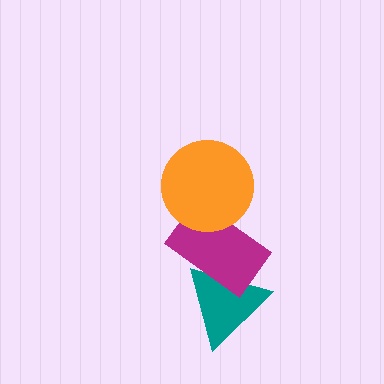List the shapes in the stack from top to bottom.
From top to bottom: the orange circle, the magenta rectangle, the teal triangle.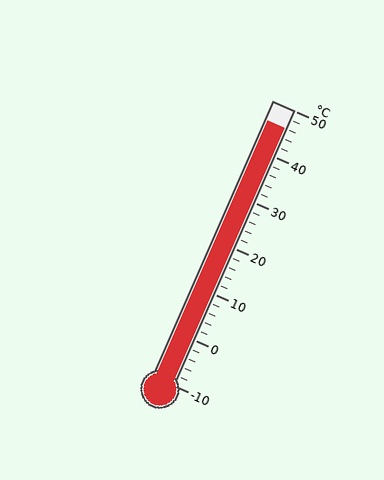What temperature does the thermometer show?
The thermometer shows approximately 46°C.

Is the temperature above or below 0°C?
The temperature is above 0°C.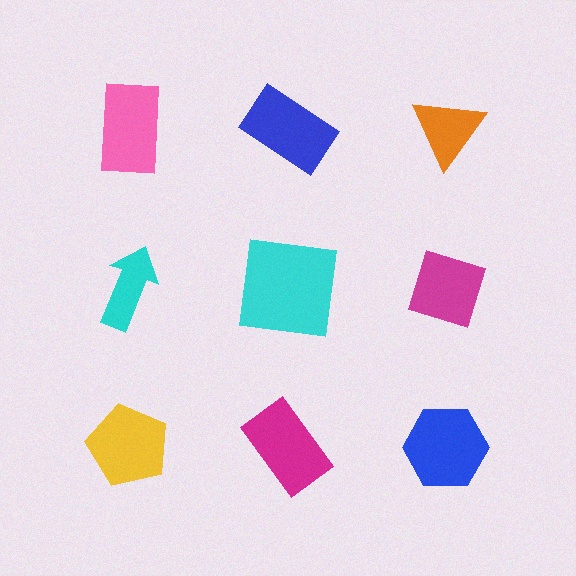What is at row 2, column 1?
A cyan arrow.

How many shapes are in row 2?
3 shapes.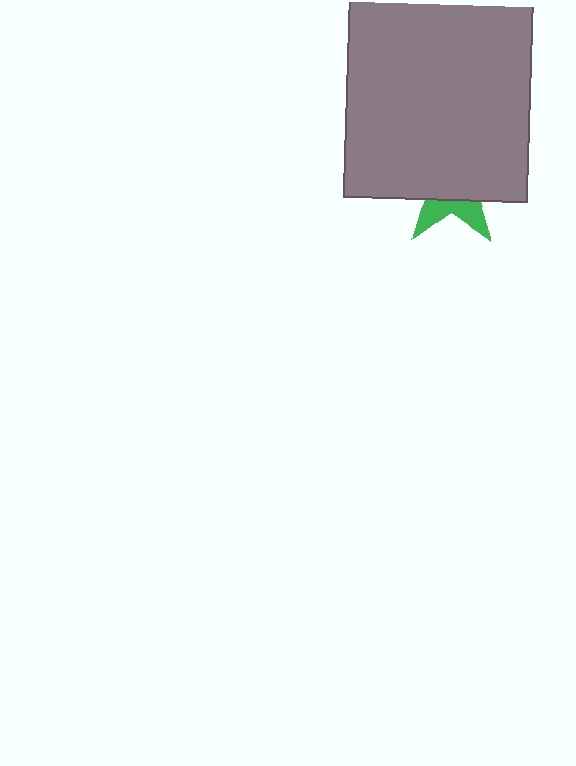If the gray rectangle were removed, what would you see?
You would see the complete green star.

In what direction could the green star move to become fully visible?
The green star could move down. That would shift it out from behind the gray rectangle entirely.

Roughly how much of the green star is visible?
A small part of it is visible (roughly 30%).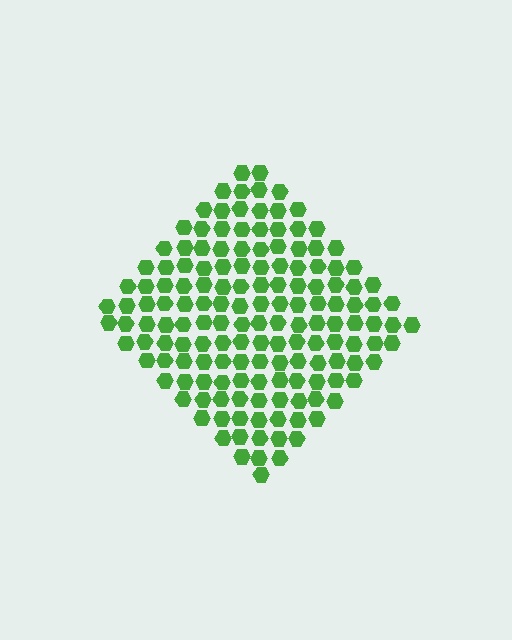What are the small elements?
The small elements are hexagons.